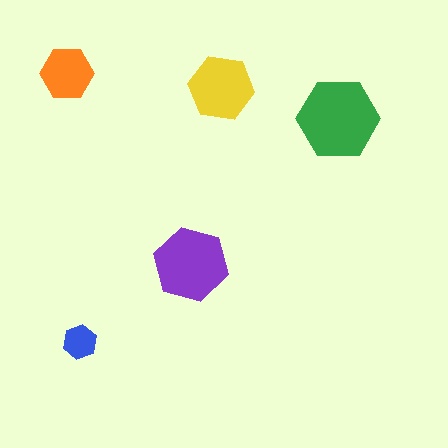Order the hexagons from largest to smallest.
the green one, the purple one, the yellow one, the orange one, the blue one.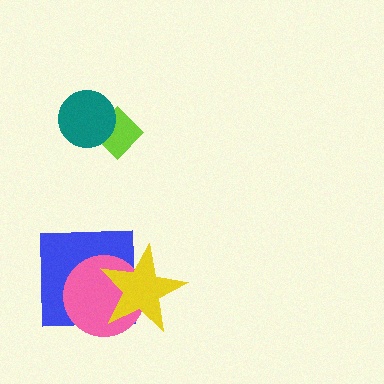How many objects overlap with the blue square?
2 objects overlap with the blue square.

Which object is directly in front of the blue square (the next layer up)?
The pink circle is directly in front of the blue square.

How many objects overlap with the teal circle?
1 object overlaps with the teal circle.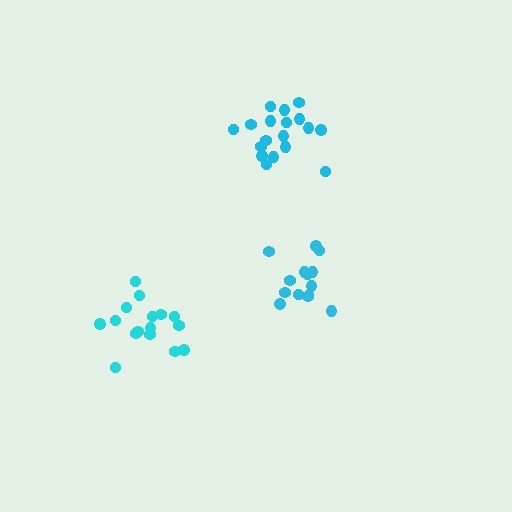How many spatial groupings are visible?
There are 3 spatial groupings.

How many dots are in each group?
Group 1: 14 dots, Group 2: 18 dots, Group 3: 16 dots (48 total).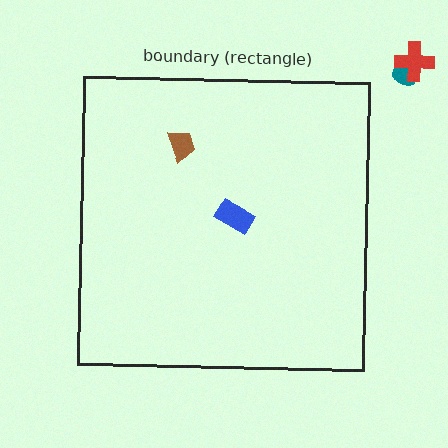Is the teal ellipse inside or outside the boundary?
Outside.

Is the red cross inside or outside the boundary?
Outside.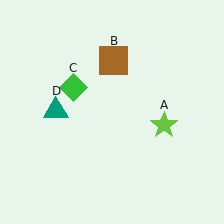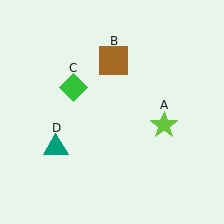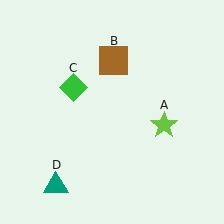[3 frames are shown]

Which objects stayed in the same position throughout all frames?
Lime star (object A) and brown square (object B) and green diamond (object C) remained stationary.